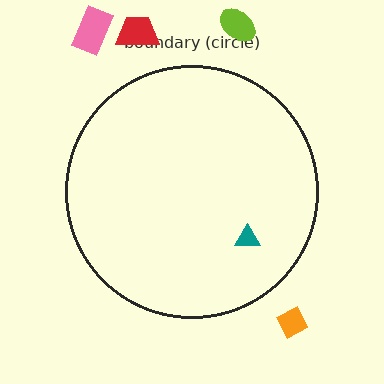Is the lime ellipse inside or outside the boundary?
Outside.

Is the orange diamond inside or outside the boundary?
Outside.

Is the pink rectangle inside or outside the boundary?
Outside.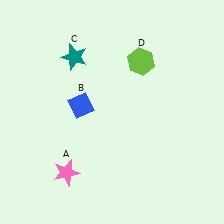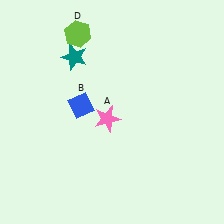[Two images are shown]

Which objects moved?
The objects that moved are: the pink star (A), the lime hexagon (D).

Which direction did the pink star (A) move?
The pink star (A) moved up.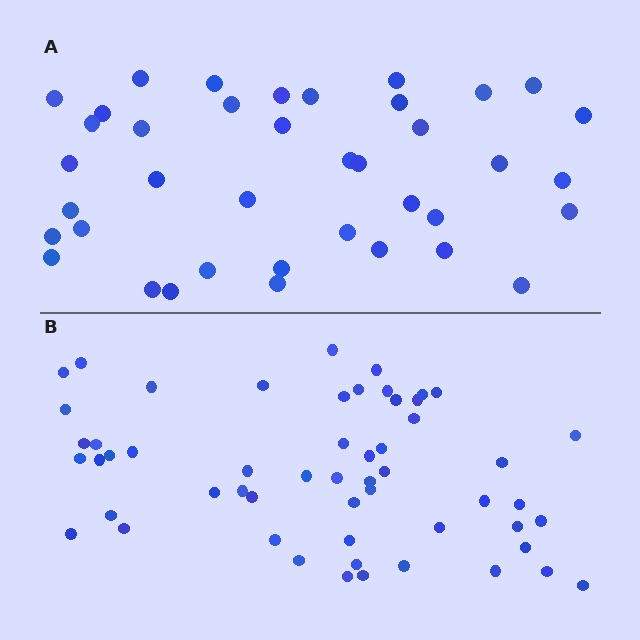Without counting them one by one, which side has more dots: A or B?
Region B (the bottom region) has more dots.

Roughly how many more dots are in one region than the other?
Region B has approximately 15 more dots than region A.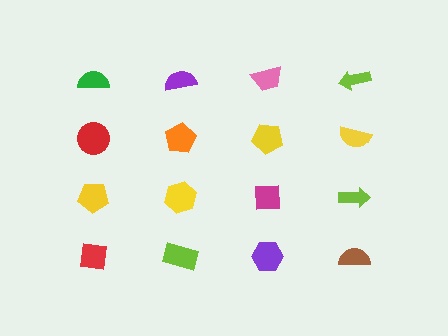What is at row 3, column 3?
A magenta square.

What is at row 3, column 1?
A yellow pentagon.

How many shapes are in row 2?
4 shapes.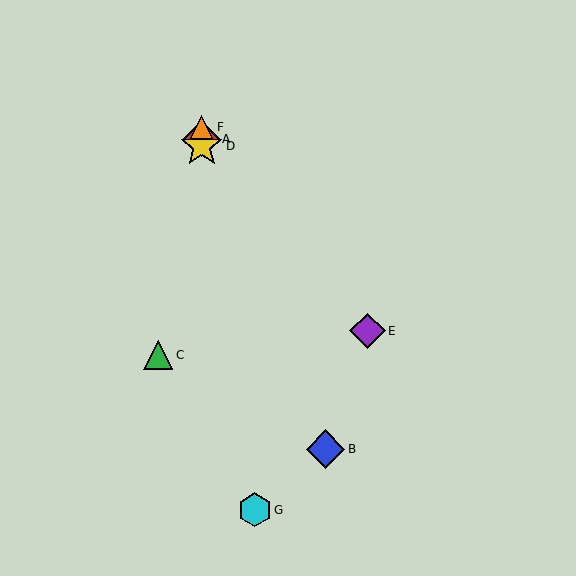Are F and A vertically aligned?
Yes, both are at x≈202.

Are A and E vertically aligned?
No, A is at x≈202 and E is at x≈367.